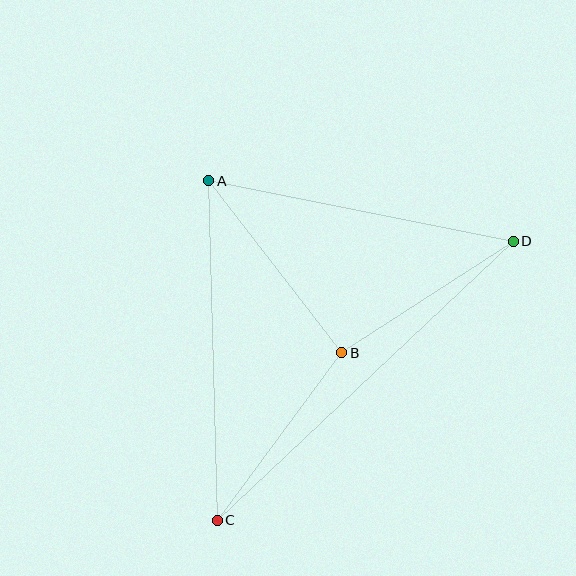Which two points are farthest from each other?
Points C and D are farthest from each other.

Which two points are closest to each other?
Points B and D are closest to each other.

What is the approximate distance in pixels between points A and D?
The distance between A and D is approximately 310 pixels.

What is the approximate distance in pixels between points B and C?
The distance between B and C is approximately 208 pixels.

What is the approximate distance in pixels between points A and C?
The distance between A and C is approximately 340 pixels.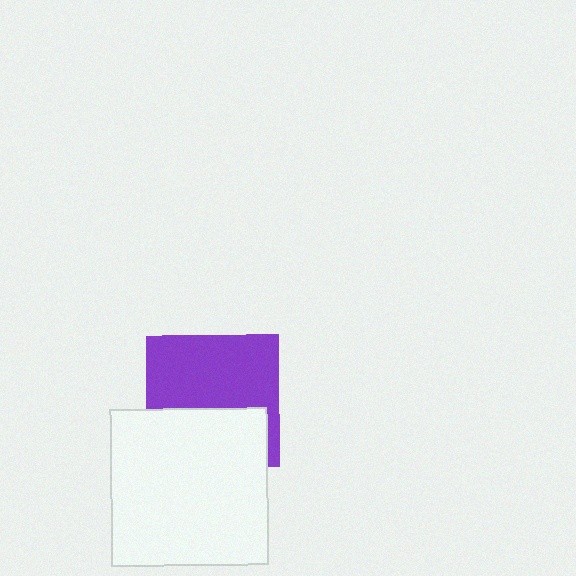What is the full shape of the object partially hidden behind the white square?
The partially hidden object is a purple square.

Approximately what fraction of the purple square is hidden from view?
Roughly 41% of the purple square is hidden behind the white square.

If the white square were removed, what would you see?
You would see the complete purple square.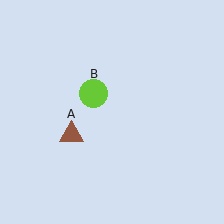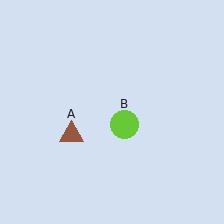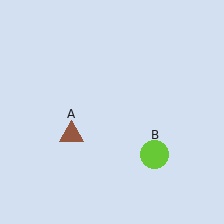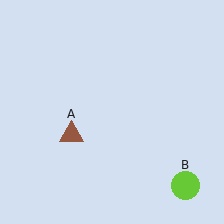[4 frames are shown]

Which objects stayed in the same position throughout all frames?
Brown triangle (object A) remained stationary.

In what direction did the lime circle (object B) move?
The lime circle (object B) moved down and to the right.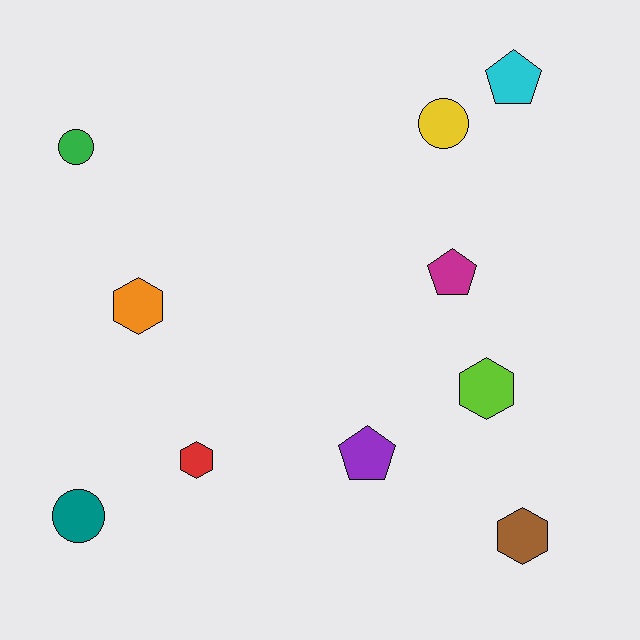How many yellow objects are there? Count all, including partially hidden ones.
There is 1 yellow object.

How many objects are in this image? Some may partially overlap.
There are 10 objects.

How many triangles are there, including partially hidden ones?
There are no triangles.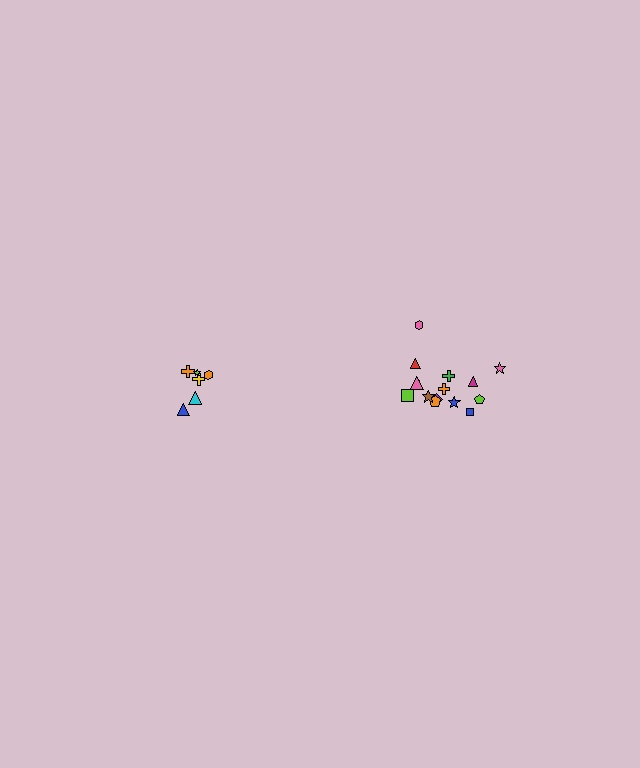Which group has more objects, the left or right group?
The right group.